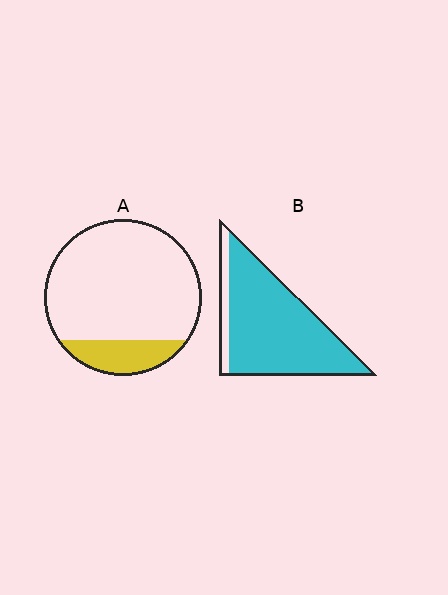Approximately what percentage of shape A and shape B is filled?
A is approximately 15% and B is approximately 90%.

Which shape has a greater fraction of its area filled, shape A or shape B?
Shape B.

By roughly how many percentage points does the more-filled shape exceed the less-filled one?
By roughly 70 percentage points (B over A).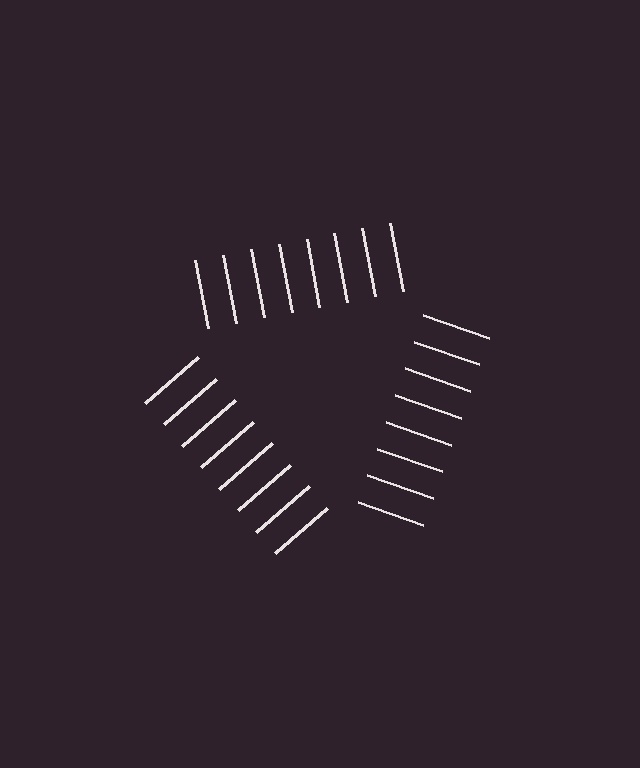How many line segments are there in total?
24 — 8 along each of the 3 edges.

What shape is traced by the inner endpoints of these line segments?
An illusory triangle — the line segments terminate on its edges but no continuous stroke is drawn.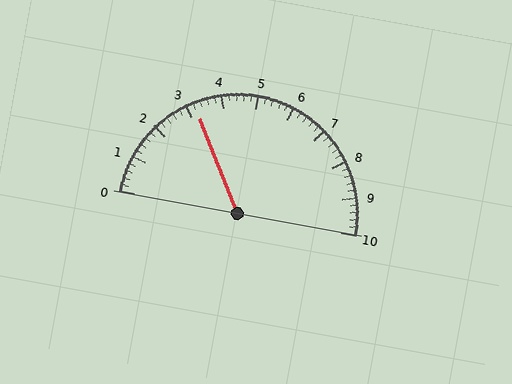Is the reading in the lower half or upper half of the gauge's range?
The reading is in the lower half of the range (0 to 10).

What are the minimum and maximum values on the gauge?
The gauge ranges from 0 to 10.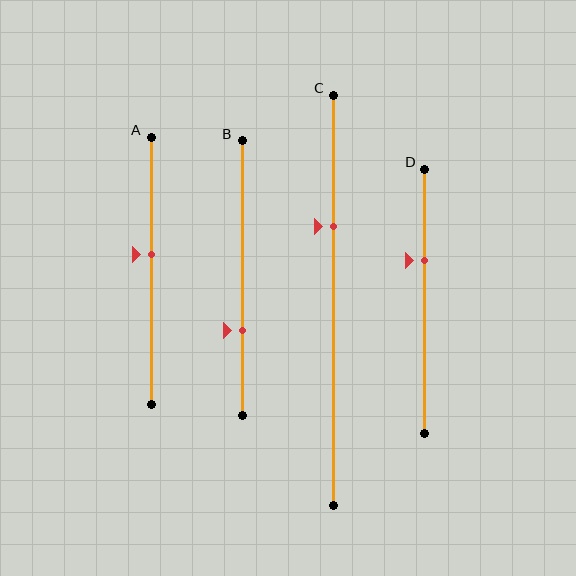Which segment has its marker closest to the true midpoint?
Segment A has its marker closest to the true midpoint.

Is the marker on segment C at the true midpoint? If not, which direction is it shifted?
No, the marker on segment C is shifted upward by about 18% of the segment length.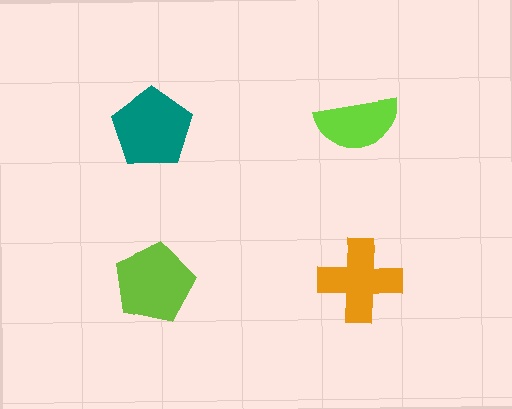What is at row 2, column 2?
An orange cross.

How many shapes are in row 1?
2 shapes.